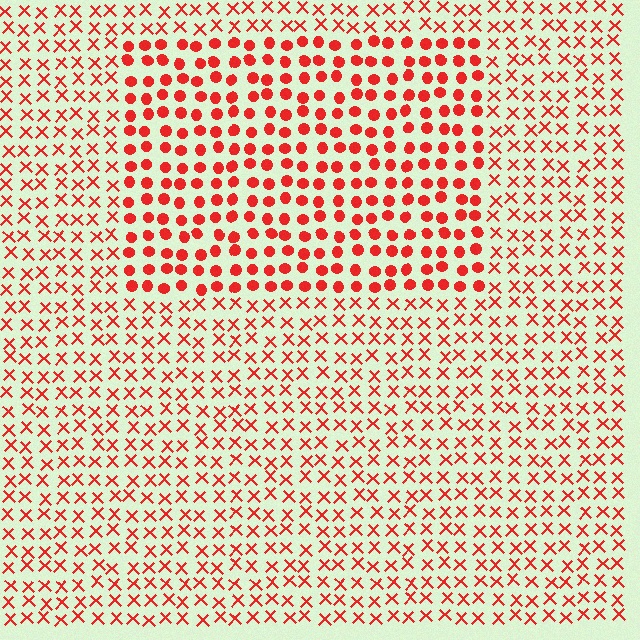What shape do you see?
I see a rectangle.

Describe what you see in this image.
The image is filled with small red elements arranged in a uniform grid. A rectangle-shaped region contains circles, while the surrounding area contains X marks. The boundary is defined purely by the change in element shape.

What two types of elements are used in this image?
The image uses circles inside the rectangle region and X marks outside it.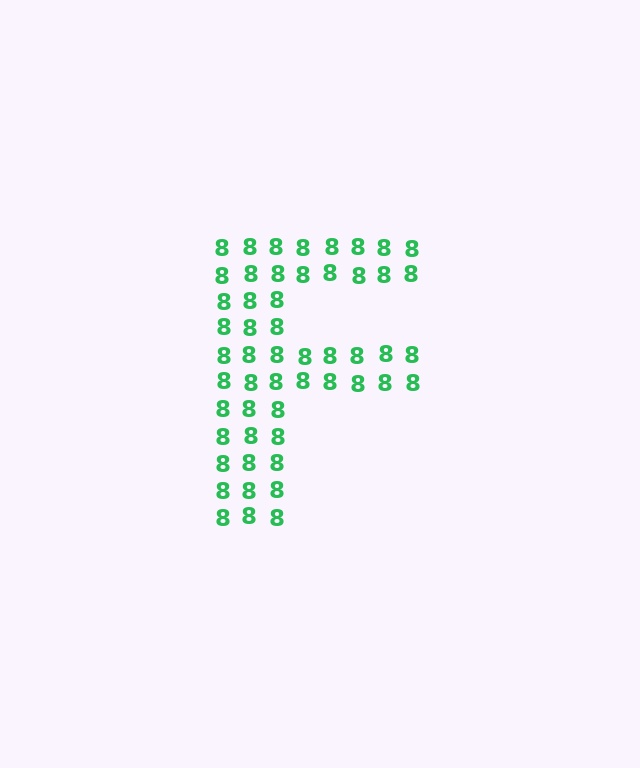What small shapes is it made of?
It is made of small digit 8's.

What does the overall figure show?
The overall figure shows the letter F.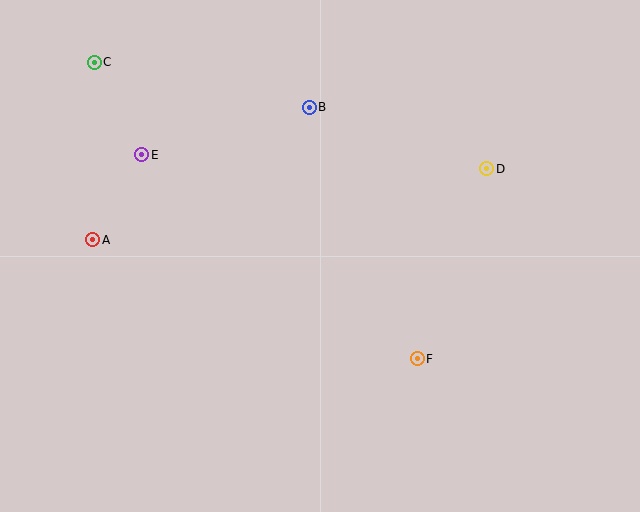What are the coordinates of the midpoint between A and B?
The midpoint between A and B is at (201, 174).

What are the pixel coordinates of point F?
Point F is at (417, 359).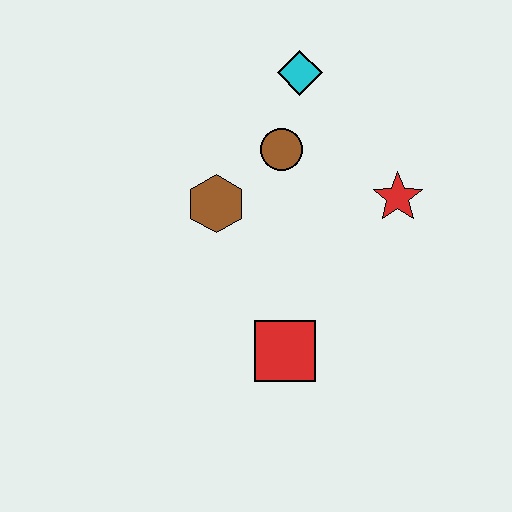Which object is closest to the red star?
The brown circle is closest to the red star.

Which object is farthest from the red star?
The red square is farthest from the red star.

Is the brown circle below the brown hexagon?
No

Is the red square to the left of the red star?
Yes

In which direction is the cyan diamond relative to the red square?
The cyan diamond is above the red square.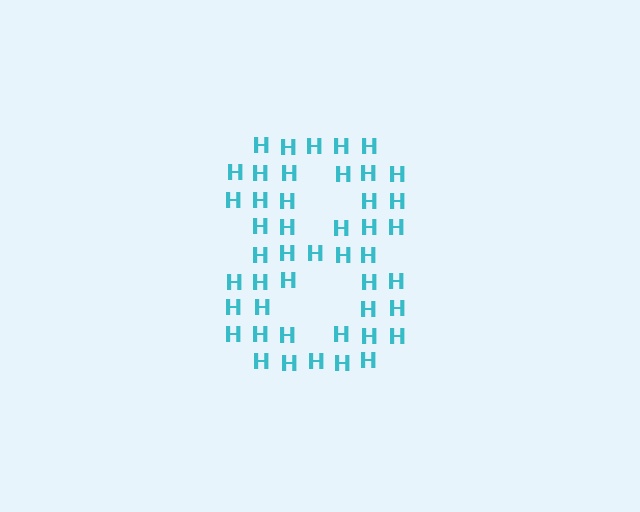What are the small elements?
The small elements are letter H's.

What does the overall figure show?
The overall figure shows the digit 8.